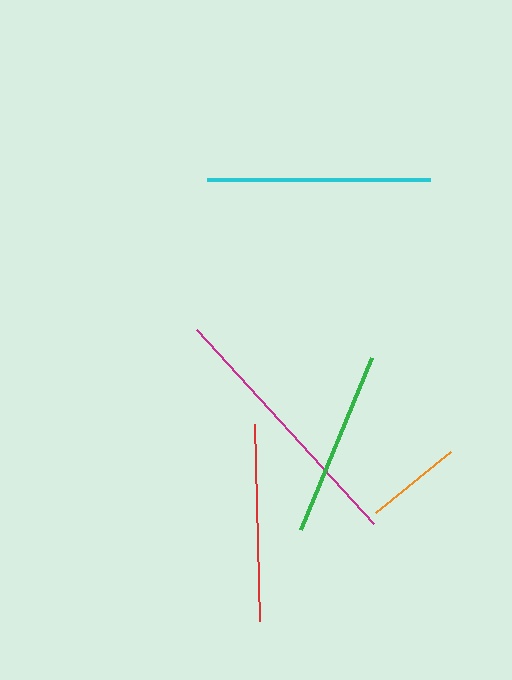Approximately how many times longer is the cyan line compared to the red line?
The cyan line is approximately 1.1 times the length of the red line.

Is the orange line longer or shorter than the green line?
The green line is longer than the orange line.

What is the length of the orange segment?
The orange segment is approximately 97 pixels long.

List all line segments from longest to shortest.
From longest to shortest: magenta, cyan, red, green, orange.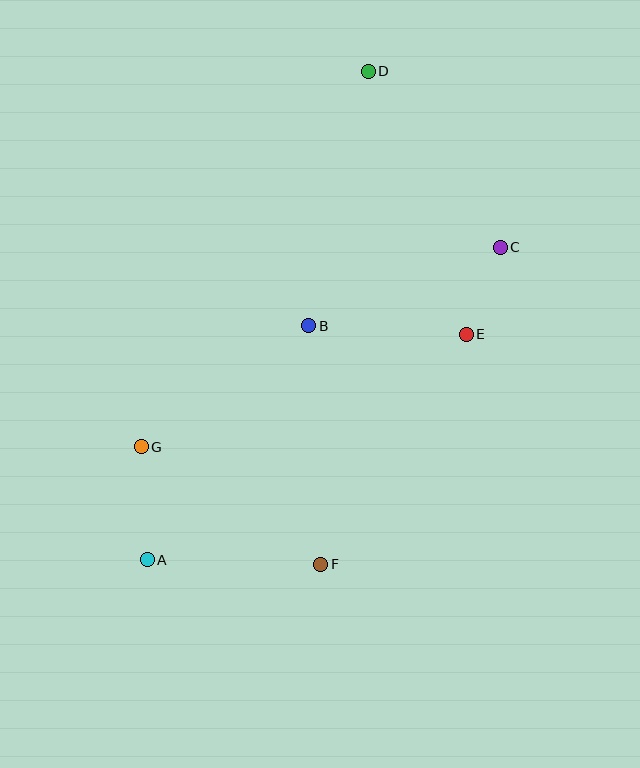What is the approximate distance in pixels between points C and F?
The distance between C and F is approximately 364 pixels.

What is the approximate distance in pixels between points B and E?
The distance between B and E is approximately 158 pixels.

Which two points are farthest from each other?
Points A and D are farthest from each other.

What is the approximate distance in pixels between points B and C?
The distance between B and C is approximately 207 pixels.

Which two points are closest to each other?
Points C and E are closest to each other.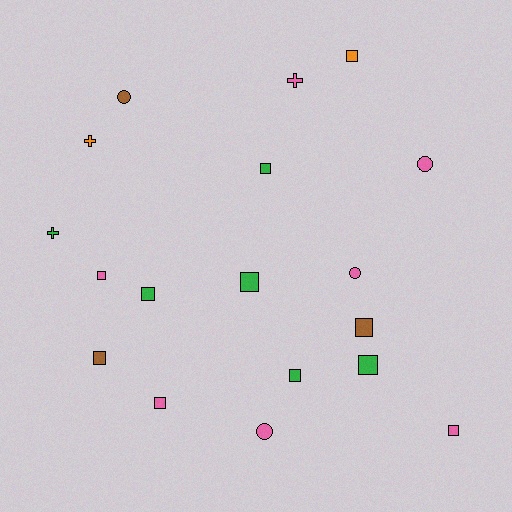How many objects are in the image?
There are 18 objects.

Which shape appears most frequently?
Square, with 11 objects.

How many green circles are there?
There are no green circles.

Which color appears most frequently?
Pink, with 7 objects.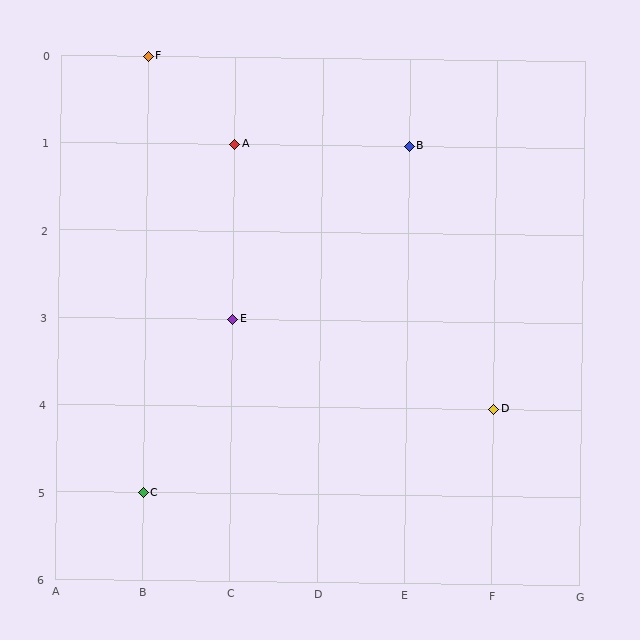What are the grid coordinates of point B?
Point B is at grid coordinates (E, 1).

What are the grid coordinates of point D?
Point D is at grid coordinates (F, 4).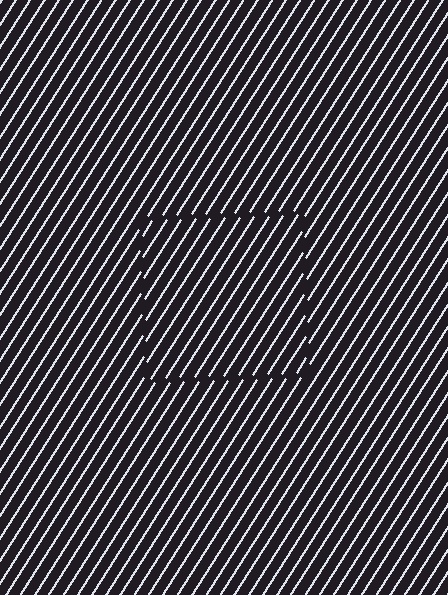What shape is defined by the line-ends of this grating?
An illusory square. The interior of the shape contains the same grating, shifted by half a period — the contour is defined by the phase discontinuity where line-ends from the inner and outer gratings abut.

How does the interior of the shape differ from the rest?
The interior of the shape contains the same grating, shifted by half a period — the contour is defined by the phase discontinuity where line-ends from the inner and outer gratings abut.